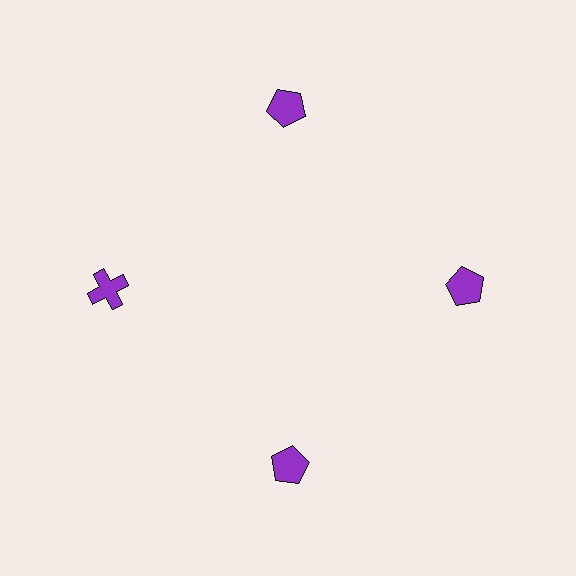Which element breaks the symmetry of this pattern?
The purple cross at roughly the 9 o'clock position breaks the symmetry. All other shapes are purple pentagons.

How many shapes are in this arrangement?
There are 4 shapes arranged in a ring pattern.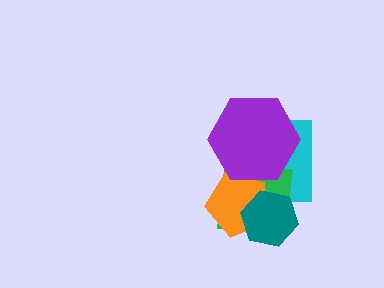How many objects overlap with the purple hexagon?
3 objects overlap with the purple hexagon.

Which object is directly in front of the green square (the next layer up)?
The orange pentagon is directly in front of the green square.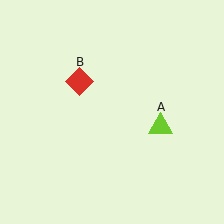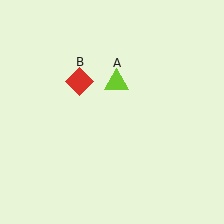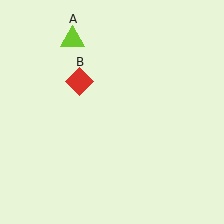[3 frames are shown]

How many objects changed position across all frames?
1 object changed position: lime triangle (object A).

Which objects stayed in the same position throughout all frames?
Red diamond (object B) remained stationary.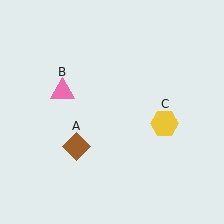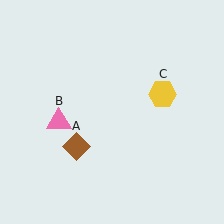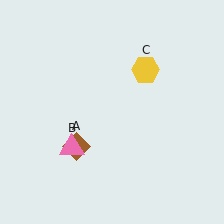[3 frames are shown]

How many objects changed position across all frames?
2 objects changed position: pink triangle (object B), yellow hexagon (object C).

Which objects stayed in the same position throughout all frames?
Brown diamond (object A) remained stationary.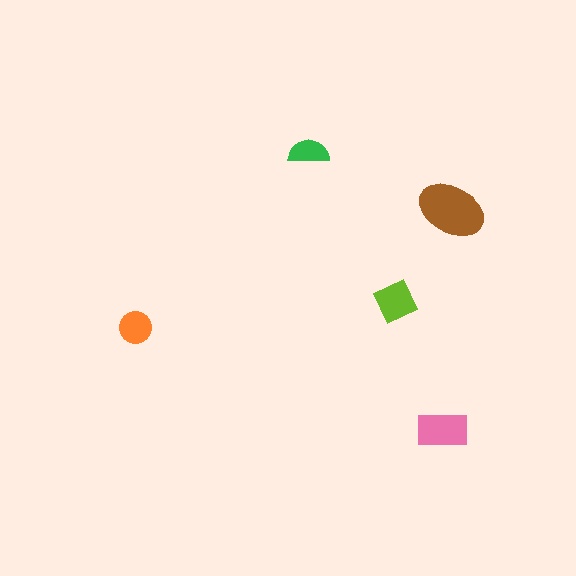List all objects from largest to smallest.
The brown ellipse, the pink rectangle, the lime diamond, the orange circle, the green semicircle.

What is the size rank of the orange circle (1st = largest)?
4th.